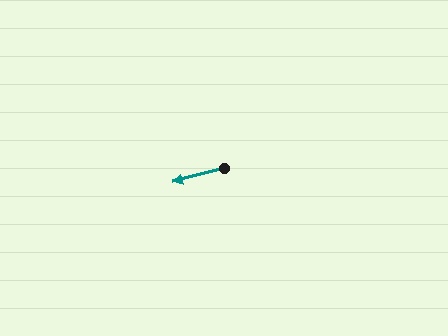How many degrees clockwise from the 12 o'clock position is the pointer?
Approximately 255 degrees.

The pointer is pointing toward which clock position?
Roughly 9 o'clock.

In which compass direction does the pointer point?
West.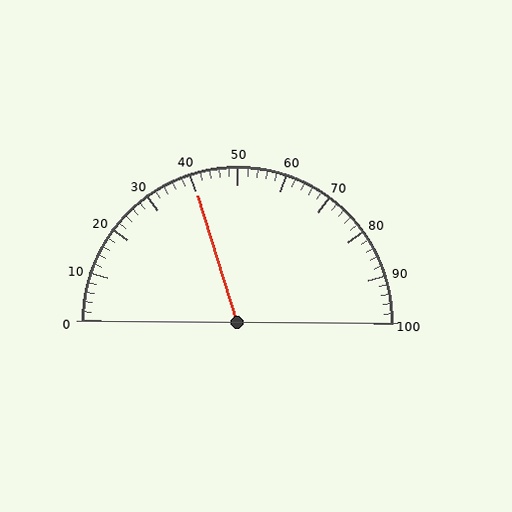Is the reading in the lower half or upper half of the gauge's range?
The reading is in the lower half of the range (0 to 100).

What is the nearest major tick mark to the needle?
The nearest major tick mark is 40.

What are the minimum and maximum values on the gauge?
The gauge ranges from 0 to 100.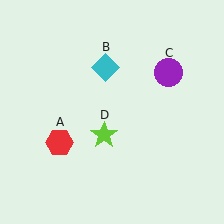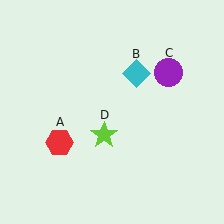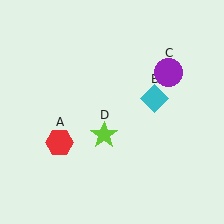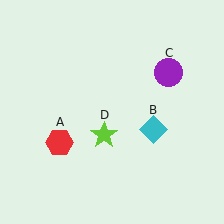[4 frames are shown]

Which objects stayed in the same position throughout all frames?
Red hexagon (object A) and purple circle (object C) and lime star (object D) remained stationary.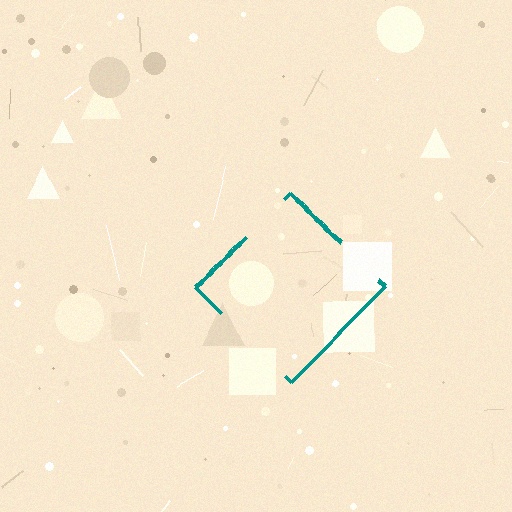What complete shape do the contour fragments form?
The contour fragments form a diamond.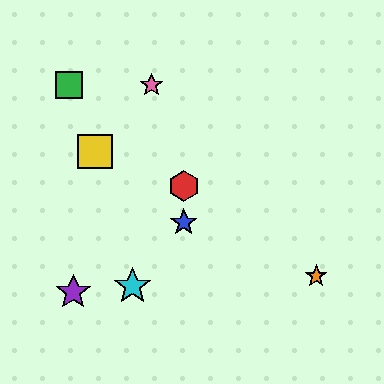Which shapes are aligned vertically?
The red hexagon, the blue star are aligned vertically.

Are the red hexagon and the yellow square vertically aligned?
No, the red hexagon is at x≈184 and the yellow square is at x≈95.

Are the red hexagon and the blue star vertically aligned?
Yes, both are at x≈184.